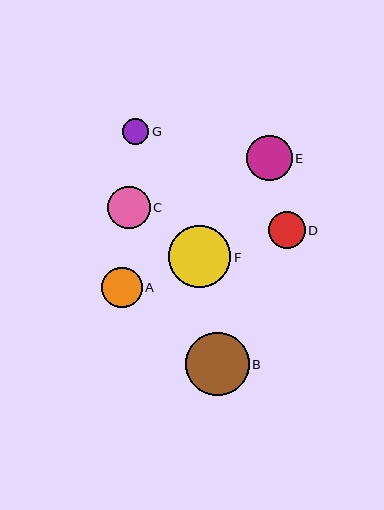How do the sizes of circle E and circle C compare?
Circle E and circle C are approximately the same size.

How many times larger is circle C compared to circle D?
Circle C is approximately 1.2 times the size of circle D.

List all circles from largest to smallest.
From largest to smallest: B, F, E, C, A, D, G.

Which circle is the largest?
Circle B is the largest with a size of approximately 63 pixels.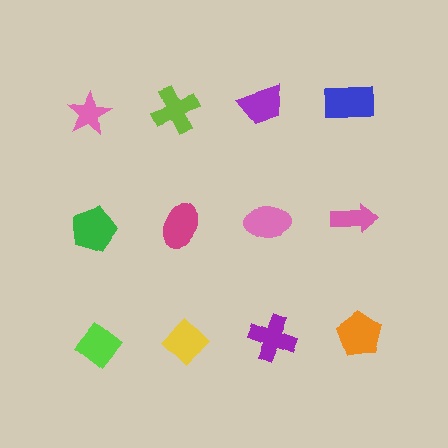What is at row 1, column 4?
A blue rectangle.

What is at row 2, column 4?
A pink arrow.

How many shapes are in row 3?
4 shapes.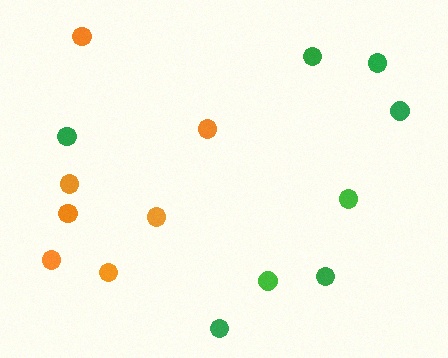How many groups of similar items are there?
There are 2 groups: one group of orange circles (7) and one group of green circles (8).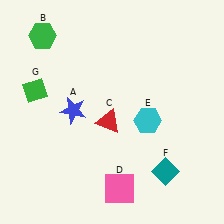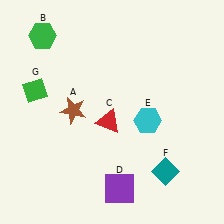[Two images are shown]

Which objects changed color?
A changed from blue to brown. D changed from pink to purple.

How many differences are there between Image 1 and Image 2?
There are 2 differences between the two images.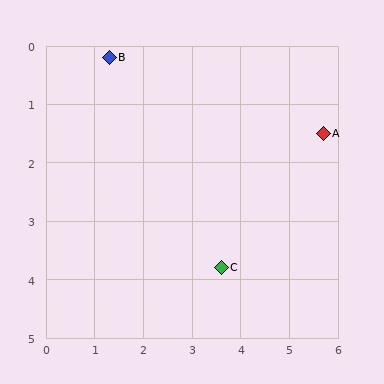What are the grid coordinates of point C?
Point C is at approximately (3.6, 3.8).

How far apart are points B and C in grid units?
Points B and C are about 4.3 grid units apart.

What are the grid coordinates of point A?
Point A is at approximately (5.7, 1.5).